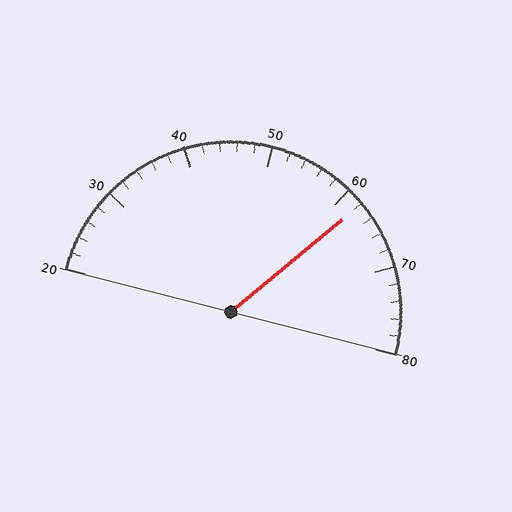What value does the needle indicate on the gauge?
The needle indicates approximately 62.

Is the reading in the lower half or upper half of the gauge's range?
The reading is in the upper half of the range (20 to 80).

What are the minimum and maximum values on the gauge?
The gauge ranges from 20 to 80.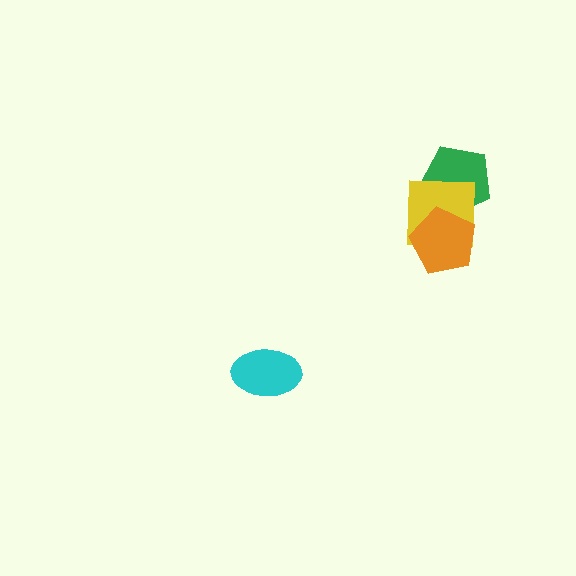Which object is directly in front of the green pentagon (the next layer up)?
The yellow square is directly in front of the green pentagon.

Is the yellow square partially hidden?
Yes, it is partially covered by another shape.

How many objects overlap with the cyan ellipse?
0 objects overlap with the cyan ellipse.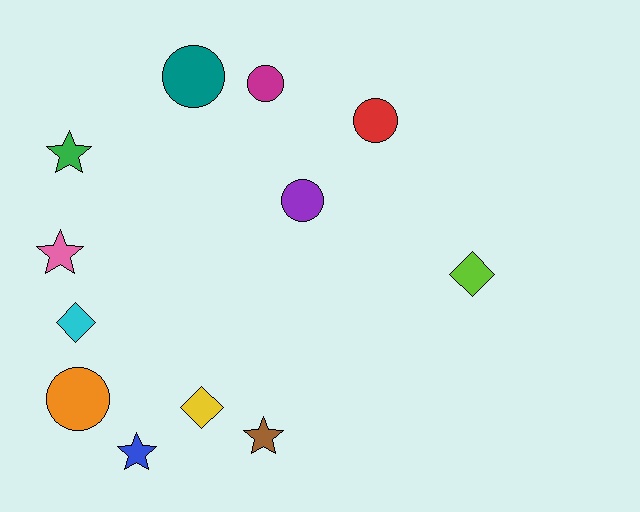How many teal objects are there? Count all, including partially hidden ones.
There is 1 teal object.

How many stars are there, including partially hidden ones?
There are 4 stars.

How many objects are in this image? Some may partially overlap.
There are 12 objects.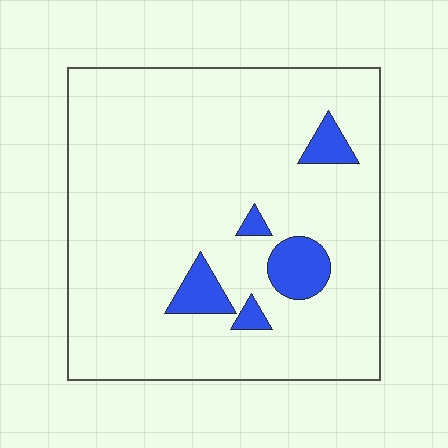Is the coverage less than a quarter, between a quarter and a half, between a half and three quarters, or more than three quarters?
Less than a quarter.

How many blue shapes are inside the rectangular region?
5.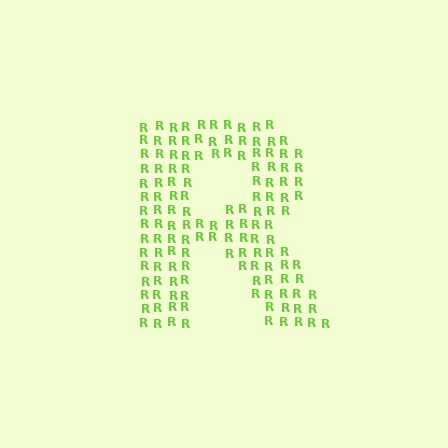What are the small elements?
The small elements are letter R's.